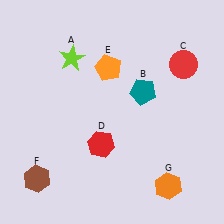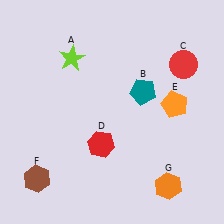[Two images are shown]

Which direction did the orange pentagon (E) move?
The orange pentagon (E) moved right.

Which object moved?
The orange pentagon (E) moved right.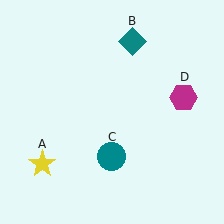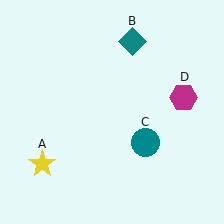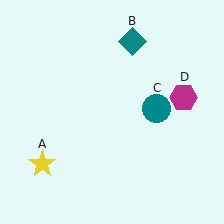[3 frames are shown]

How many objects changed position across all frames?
1 object changed position: teal circle (object C).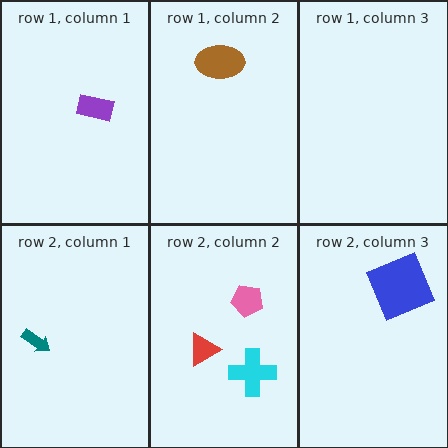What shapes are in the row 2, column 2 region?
The cyan cross, the pink pentagon, the red triangle.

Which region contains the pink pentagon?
The row 2, column 2 region.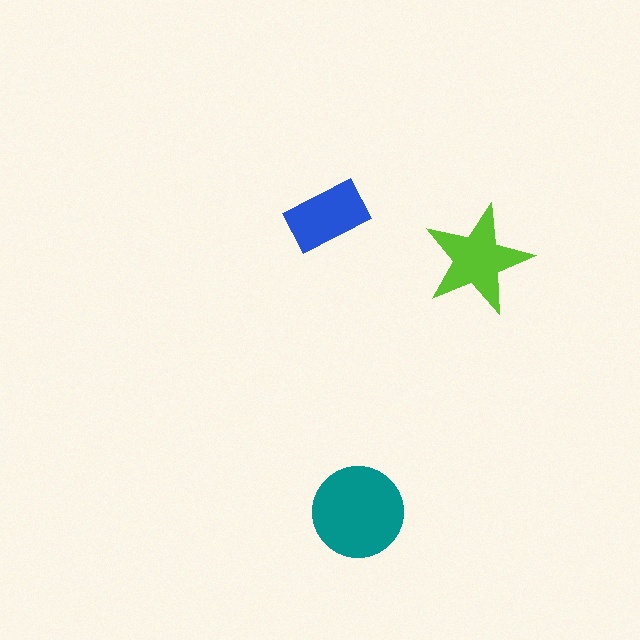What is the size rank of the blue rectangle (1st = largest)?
3rd.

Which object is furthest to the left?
The blue rectangle is leftmost.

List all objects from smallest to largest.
The blue rectangle, the lime star, the teal circle.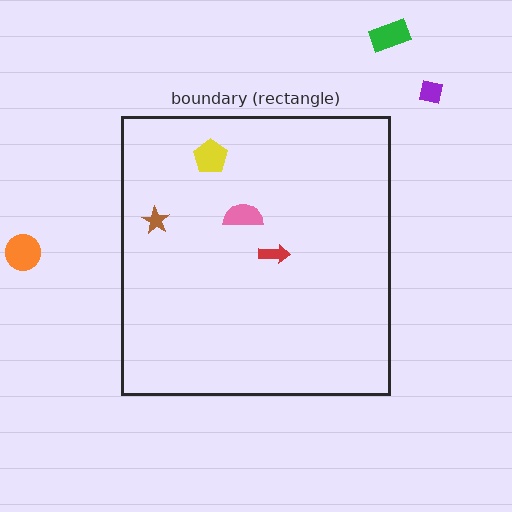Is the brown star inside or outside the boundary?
Inside.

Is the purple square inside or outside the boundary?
Outside.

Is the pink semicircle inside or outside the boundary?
Inside.